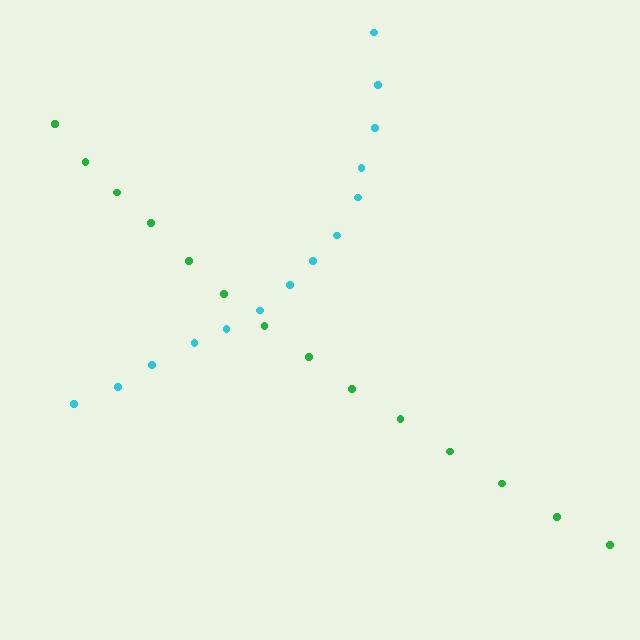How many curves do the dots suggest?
There are 2 distinct paths.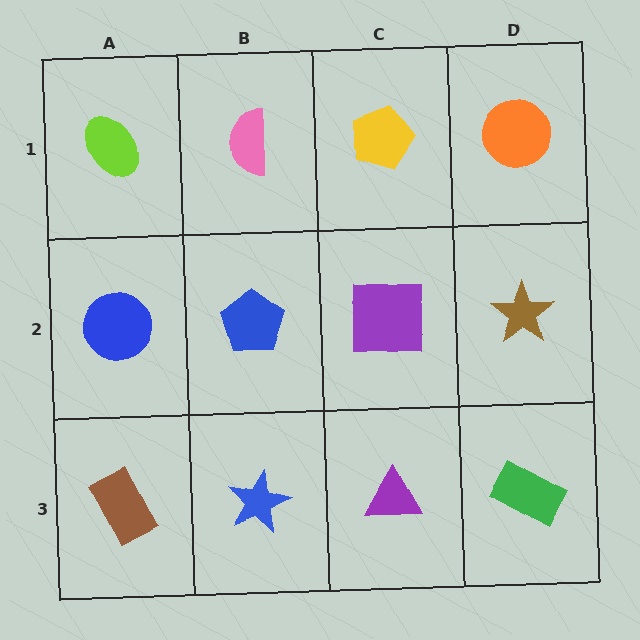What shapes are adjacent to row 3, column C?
A purple square (row 2, column C), a blue star (row 3, column B), a green rectangle (row 3, column D).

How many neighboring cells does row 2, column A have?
3.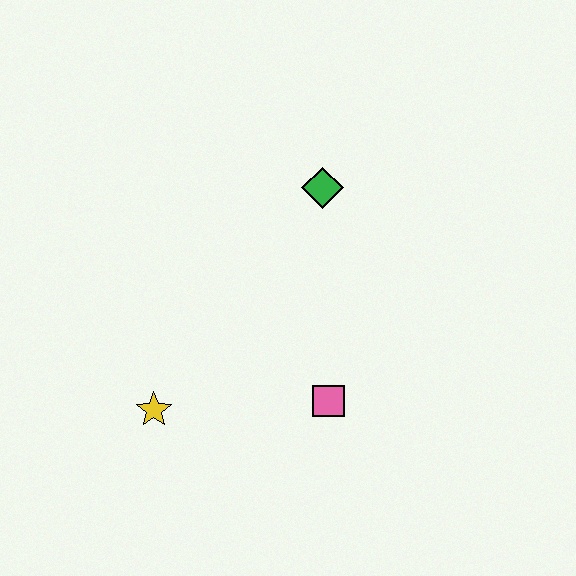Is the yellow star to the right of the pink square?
No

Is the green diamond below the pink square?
No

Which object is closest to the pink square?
The yellow star is closest to the pink square.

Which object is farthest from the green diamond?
The yellow star is farthest from the green diamond.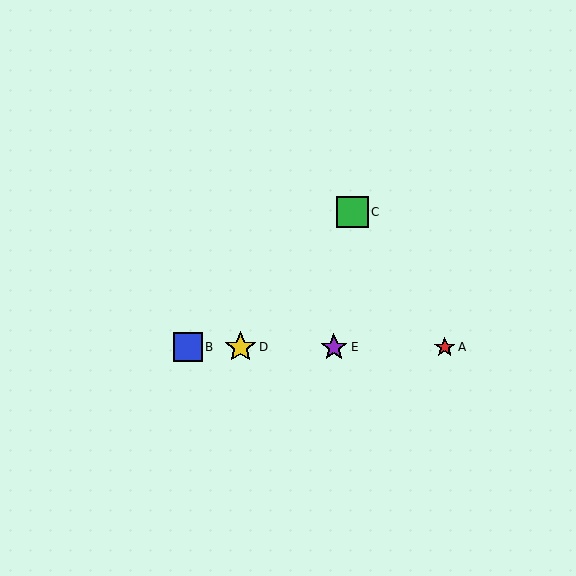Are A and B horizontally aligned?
Yes, both are at y≈347.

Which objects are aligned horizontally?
Objects A, B, D, E are aligned horizontally.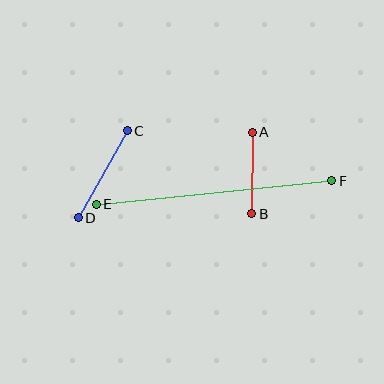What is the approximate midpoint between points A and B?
The midpoint is at approximately (252, 173) pixels.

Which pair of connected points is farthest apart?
Points E and F are farthest apart.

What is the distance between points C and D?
The distance is approximately 100 pixels.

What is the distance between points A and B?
The distance is approximately 82 pixels.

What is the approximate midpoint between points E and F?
The midpoint is at approximately (214, 193) pixels.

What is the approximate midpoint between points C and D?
The midpoint is at approximately (103, 174) pixels.